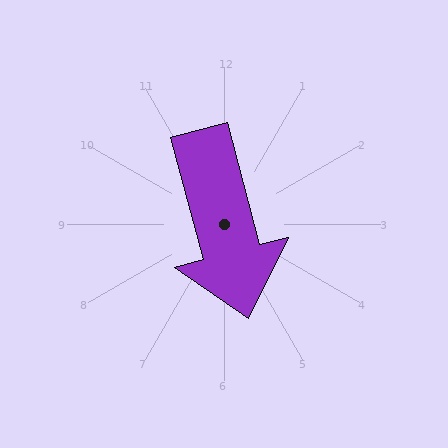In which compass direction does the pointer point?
South.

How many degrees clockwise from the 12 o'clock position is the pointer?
Approximately 165 degrees.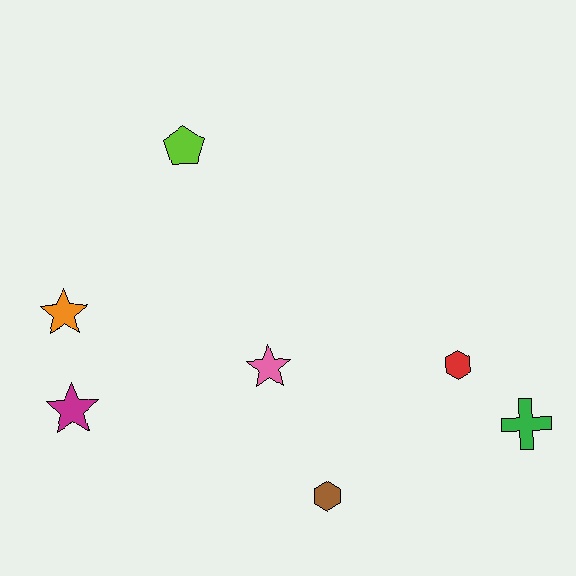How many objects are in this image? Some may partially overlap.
There are 7 objects.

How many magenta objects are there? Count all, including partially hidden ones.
There is 1 magenta object.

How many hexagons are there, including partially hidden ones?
There are 2 hexagons.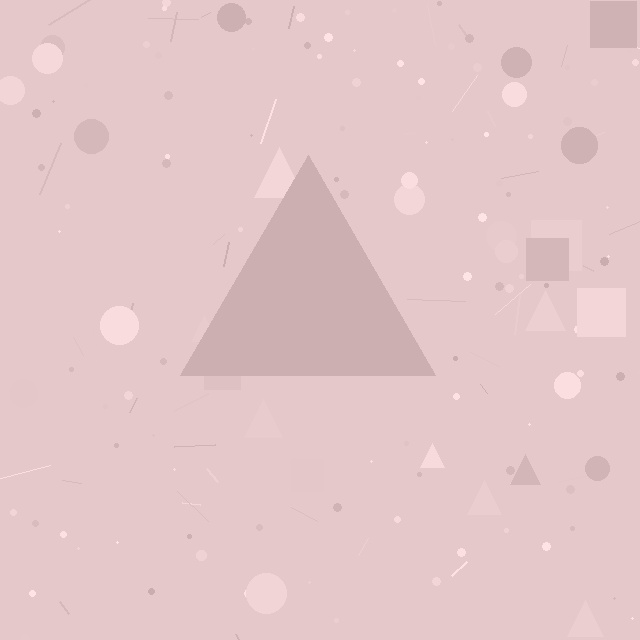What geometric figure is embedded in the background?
A triangle is embedded in the background.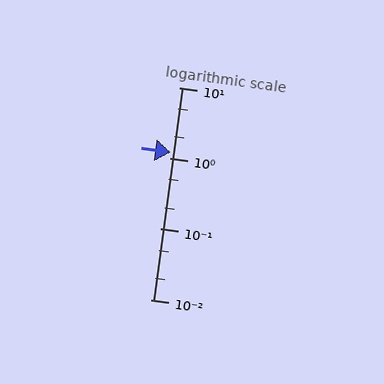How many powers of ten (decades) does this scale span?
The scale spans 3 decades, from 0.01 to 10.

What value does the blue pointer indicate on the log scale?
The pointer indicates approximately 1.2.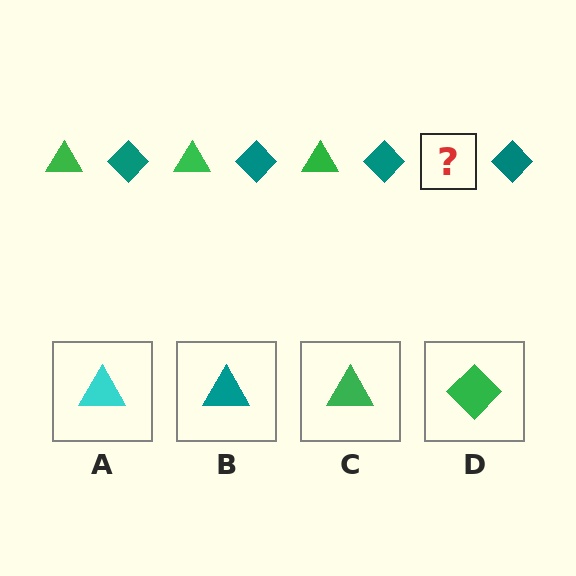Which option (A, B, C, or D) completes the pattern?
C.